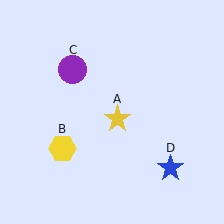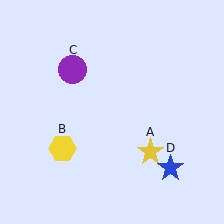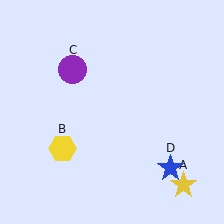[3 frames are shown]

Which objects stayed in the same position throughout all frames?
Yellow hexagon (object B) and purple circle (object C) and blue star (object D) remained stationary.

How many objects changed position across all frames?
1 object changed position: yellow star (object A).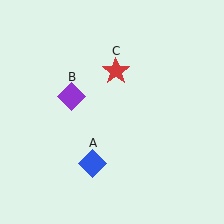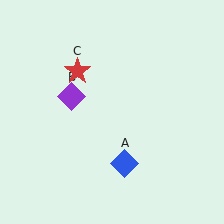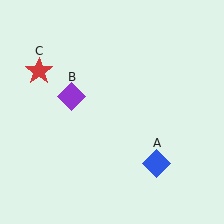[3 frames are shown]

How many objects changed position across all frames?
2 objects changed position: blue diamond (object A), red star (object C).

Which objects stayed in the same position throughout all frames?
Purple diamond (object B) remained stationary.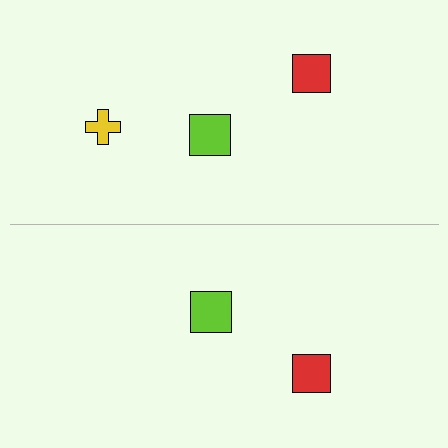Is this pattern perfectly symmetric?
No, the pattern is not perfectly symmetric. A yellow cross is missing from the bottom side.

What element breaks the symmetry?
A yellow cross is missing from the bottom side.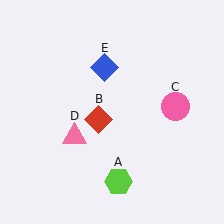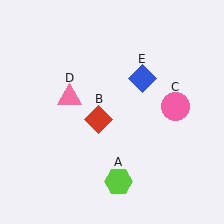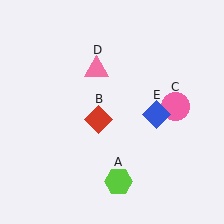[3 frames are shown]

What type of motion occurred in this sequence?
The pink triangle (object D), blue diamond (object E) rotated clockwise around the center of the scene.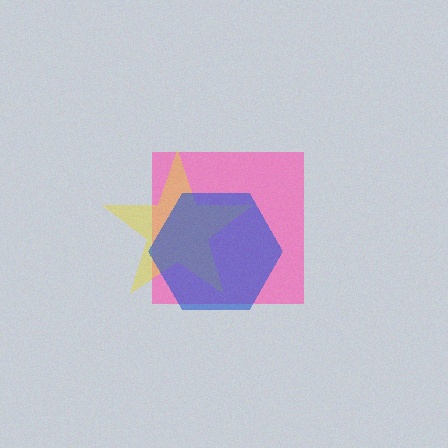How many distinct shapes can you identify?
There are 3 distinct shapes: a pink square, a yellow star, a blue hexagon.